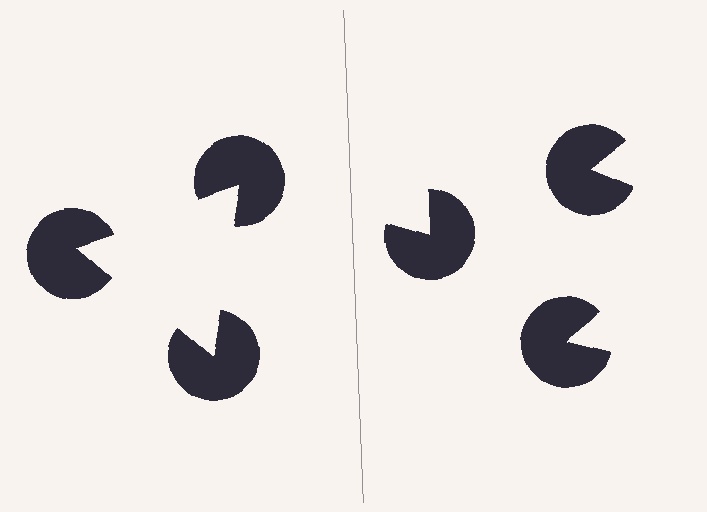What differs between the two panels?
The pac-man discs are positioned identically on both sides; only the wedge orientations differ. On the left they align to a triangle; on the right they are misaligned.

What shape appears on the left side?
An illusory triangle.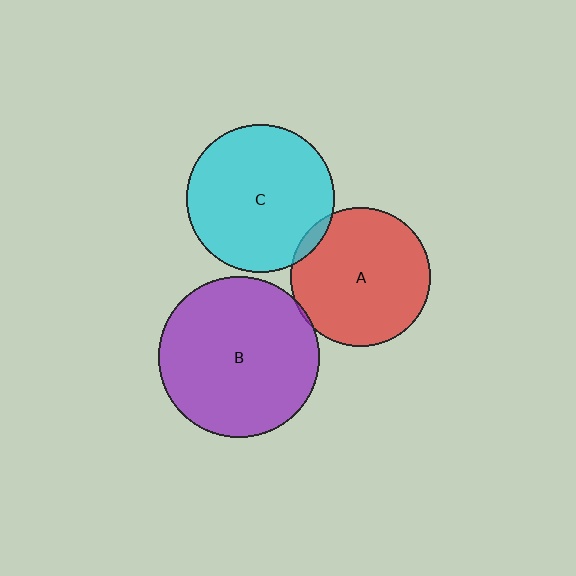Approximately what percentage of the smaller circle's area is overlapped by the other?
Approximately 5%.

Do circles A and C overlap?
Yes.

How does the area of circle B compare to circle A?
Approximately 1.3 times.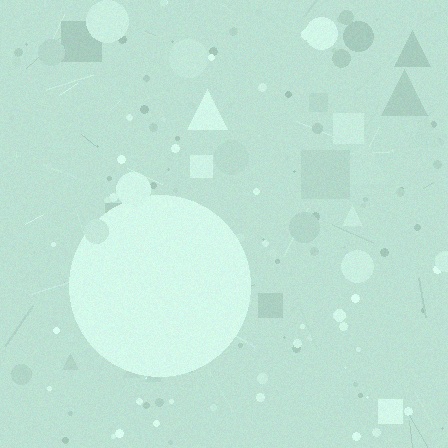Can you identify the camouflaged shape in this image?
The camouflaged shape is a circle.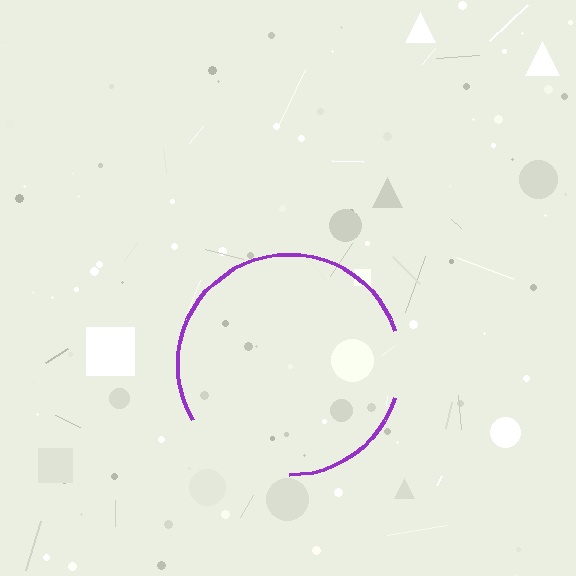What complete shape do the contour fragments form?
The contour fragments form a circle.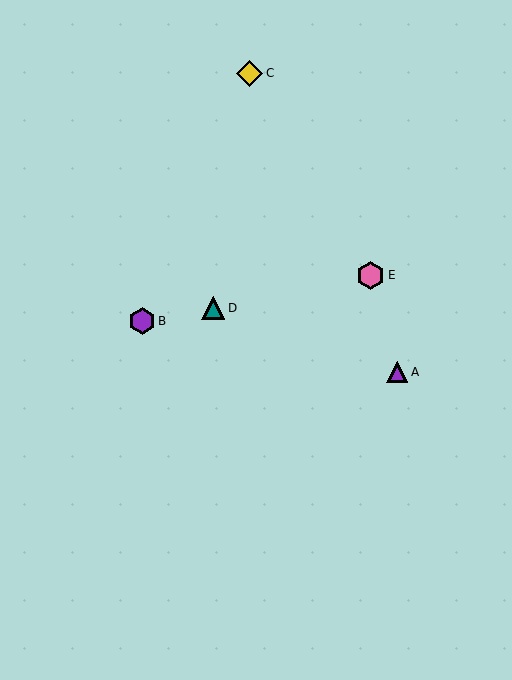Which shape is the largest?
The pink hexagon (labeled E) is the largest.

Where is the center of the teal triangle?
The center of the teal triangle is at (213, 308).